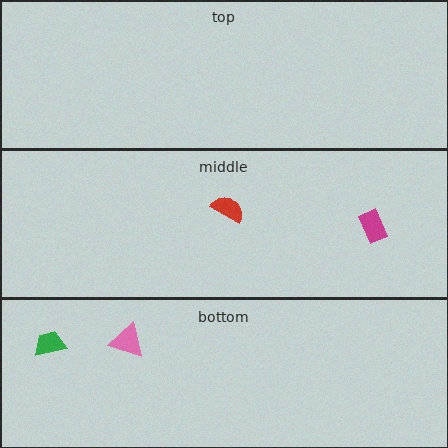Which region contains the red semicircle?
The middle region.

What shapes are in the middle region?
The red semicircle, the magenta rectangle.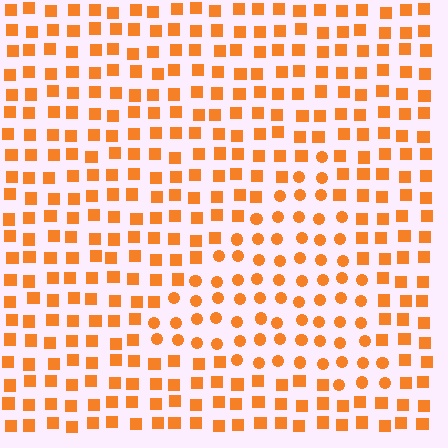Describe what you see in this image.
The image is filled with small orange elements arranged in a uniform grid. A triangle-shaped region contains circles, while the surrounding area contains squares. The boundary is defined purely by the change in element shape.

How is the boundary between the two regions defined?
The boundary is defined by a change in element shape: circles inside vs. squares outside. All elements share the same color and spacing.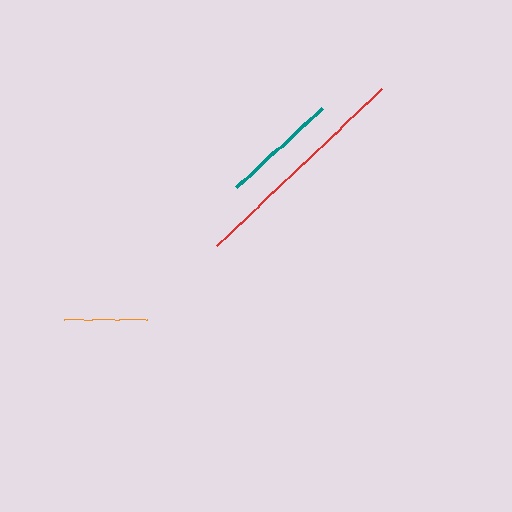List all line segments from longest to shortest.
From longest to shortest: red, teal, orange.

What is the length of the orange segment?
The orange segment is approximately 83 pixels long.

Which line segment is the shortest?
The orange line is the shortest at approximately 83 pixels.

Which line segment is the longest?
The red line is the longest at approximately 228 pixels.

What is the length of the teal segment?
The teal segment is approximately 116 pixels long.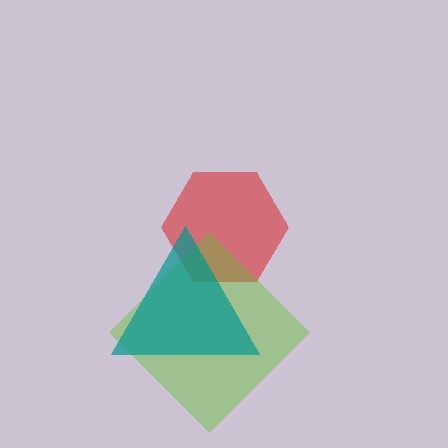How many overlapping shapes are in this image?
There are 3 overlapping shapes in the image.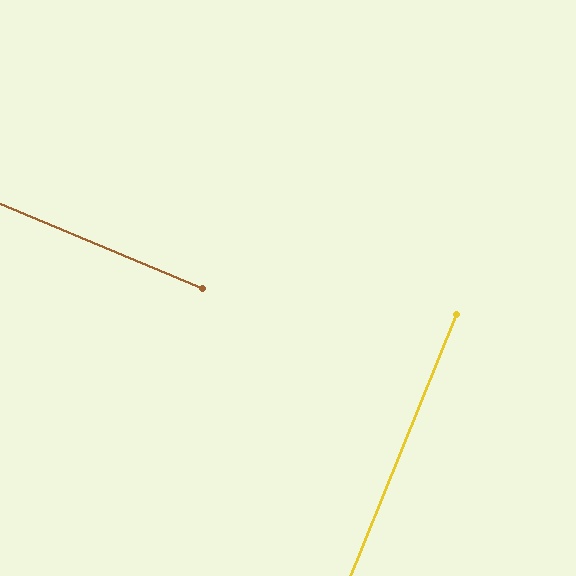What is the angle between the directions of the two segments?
Approximately 89 degrees.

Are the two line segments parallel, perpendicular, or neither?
Perpendicular — they meet at approximately 89°.